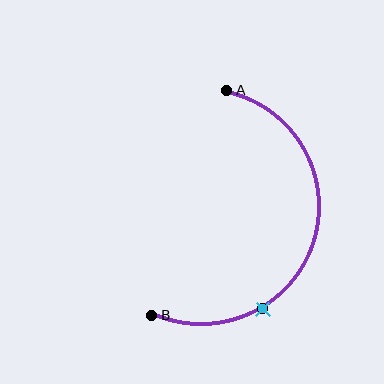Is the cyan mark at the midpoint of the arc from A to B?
No. The cyan mark lies on the arc but is closer to endpoint B. The arc midpoint would be at the point on the curve equidistant along the arc from both A and B.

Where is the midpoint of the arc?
The arc midpoint is the point on the curve farthest from the straight line joining A and B. It sits to the right of that line.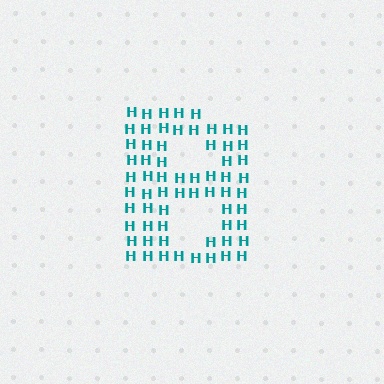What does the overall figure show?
The overall figure shows the letter B.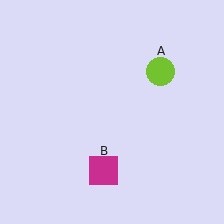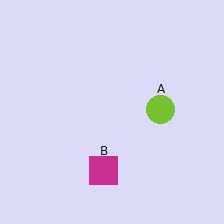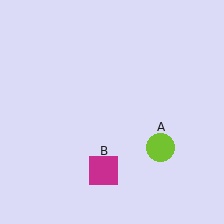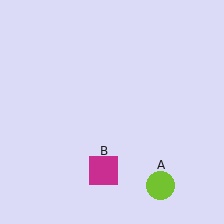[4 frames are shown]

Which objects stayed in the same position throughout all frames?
Magenta square (object B) remained stationary.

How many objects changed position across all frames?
1 object changed position: lime circle (object A).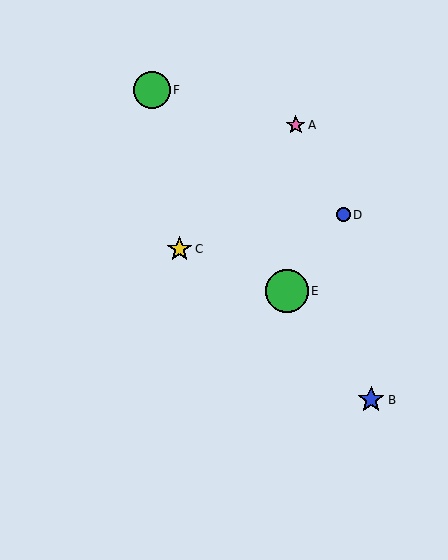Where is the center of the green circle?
The center of the green circle is at (152, 90).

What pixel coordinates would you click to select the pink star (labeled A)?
Click at (296, 125) to select the pink star A.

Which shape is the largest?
The green circle (labeled E) is the largest.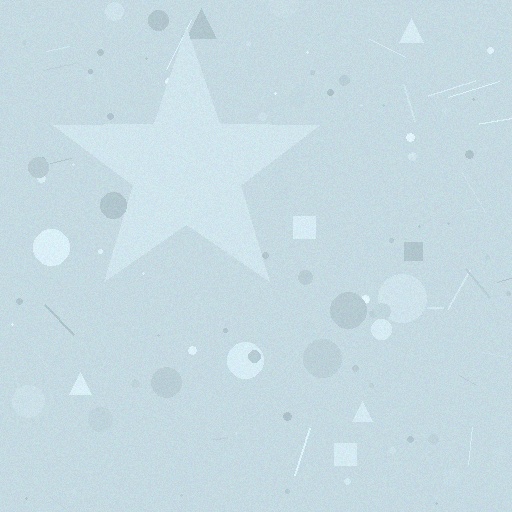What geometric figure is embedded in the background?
A star is embedded in the background.